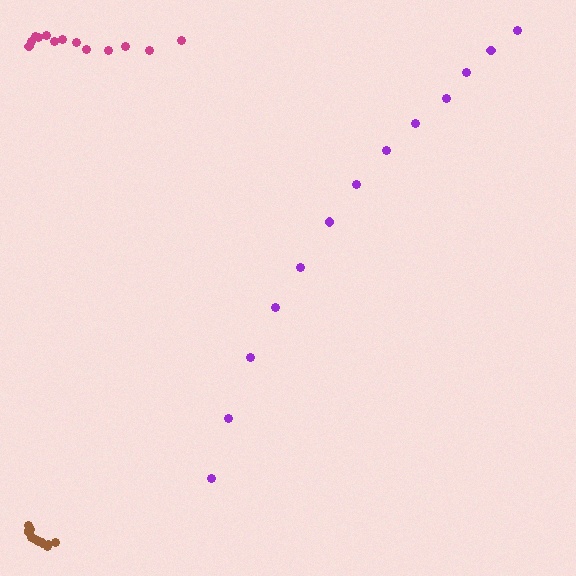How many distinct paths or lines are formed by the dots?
There are 3 distinct paths.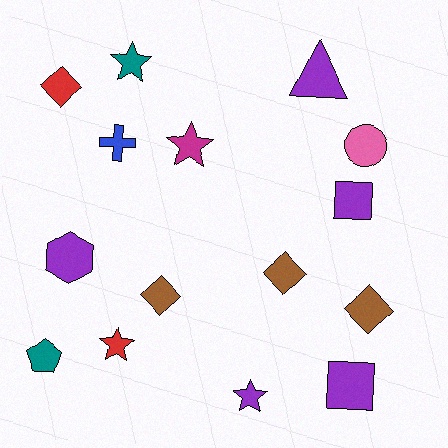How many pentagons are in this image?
There is 1 pentagon.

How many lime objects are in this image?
There are no lime objects.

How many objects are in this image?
There are 15 objects.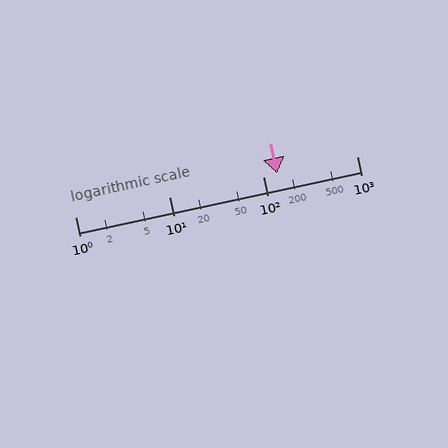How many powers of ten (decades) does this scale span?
The scale spans 3 decades, from 1 to 1000.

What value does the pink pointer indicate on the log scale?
The pointer indicates approximately 140.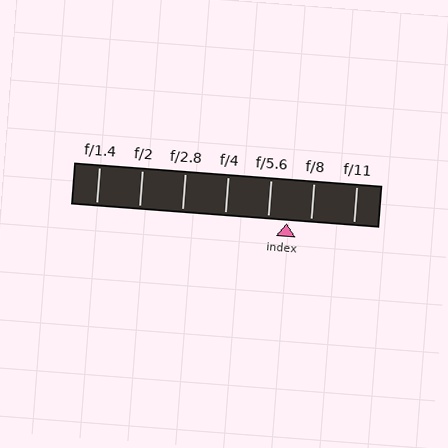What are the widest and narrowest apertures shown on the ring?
The widest aperture shown is f/1.4 and the narrowest is f/11.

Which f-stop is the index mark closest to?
The index mark is closest to f/5.6.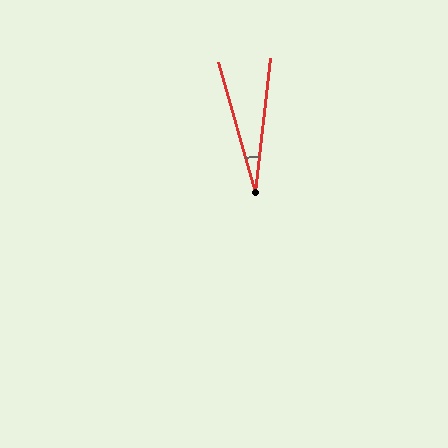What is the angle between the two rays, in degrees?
Approximately 22 degrees.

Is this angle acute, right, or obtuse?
It is acute.